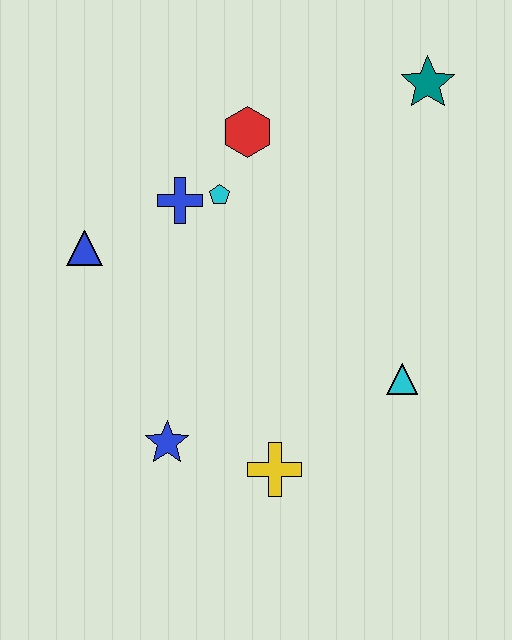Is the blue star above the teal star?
No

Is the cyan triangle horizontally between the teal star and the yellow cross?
Yes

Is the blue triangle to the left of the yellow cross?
Yes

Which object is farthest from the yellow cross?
The teal star is farthest from the yellow cross.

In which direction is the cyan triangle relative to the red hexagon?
The cyan triangle is below the red hexagon.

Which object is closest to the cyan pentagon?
The blue cross is closest to the cyan pentagon.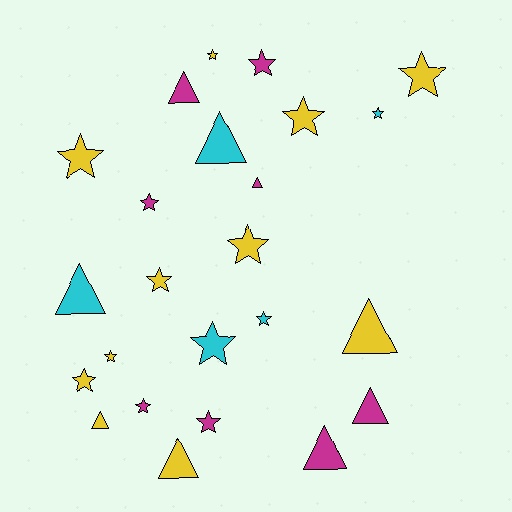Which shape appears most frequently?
Star, with 15 objects.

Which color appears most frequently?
Yellow, with 11 objects.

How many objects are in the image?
There are 24 objects.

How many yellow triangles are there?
There are 3 yellow triangles.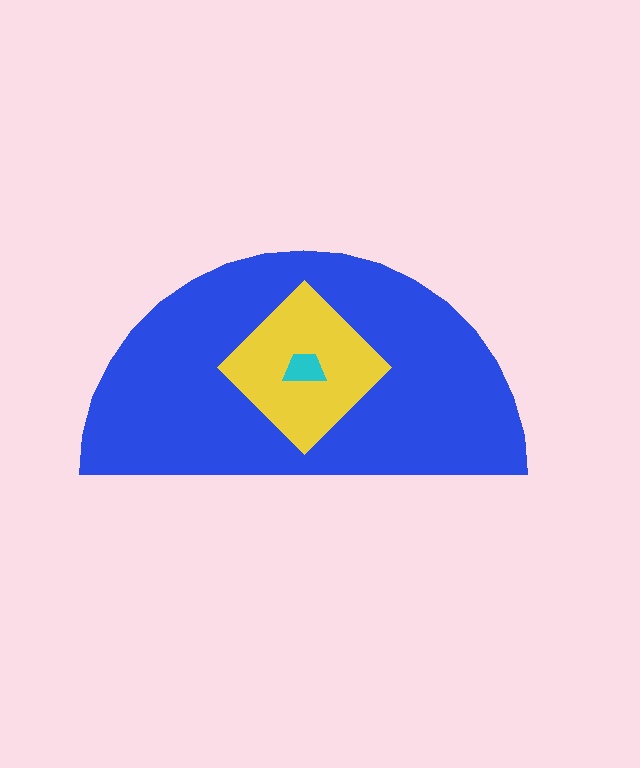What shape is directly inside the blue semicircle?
The yellow diamond.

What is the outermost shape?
The blue semicircle.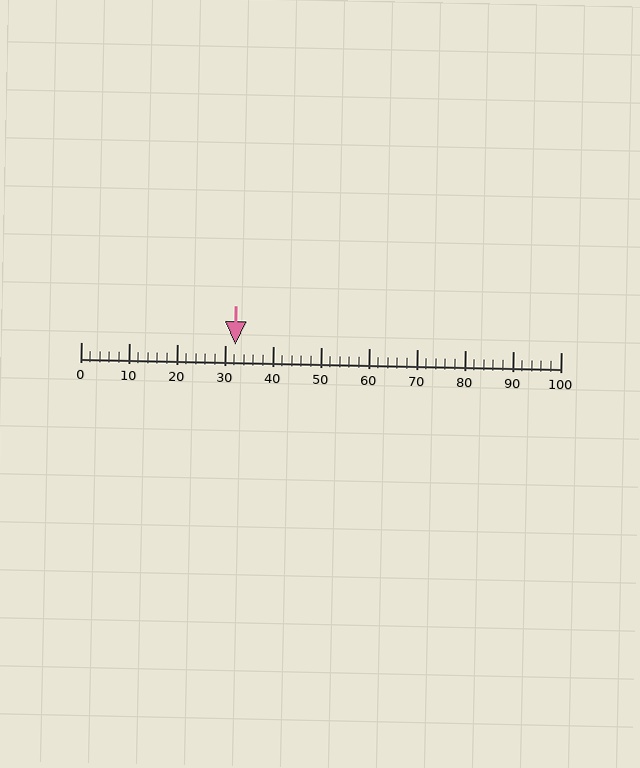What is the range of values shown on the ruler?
The ruler shows values from 0 to 100.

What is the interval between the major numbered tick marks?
The major tick marks are spaced 10 units apart.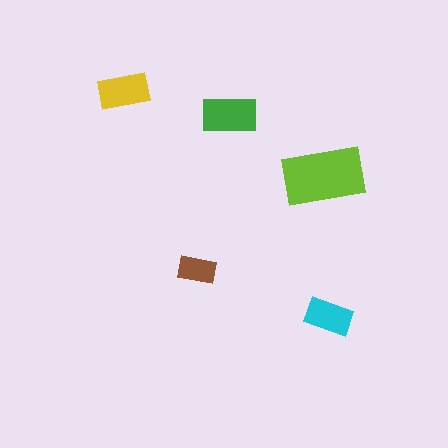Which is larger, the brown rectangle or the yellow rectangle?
The yellow one.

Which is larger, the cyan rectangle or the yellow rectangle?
The yellow one.